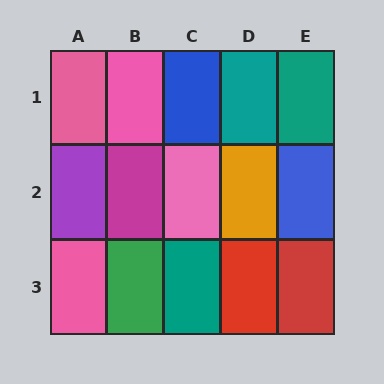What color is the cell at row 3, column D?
Red.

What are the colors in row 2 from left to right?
Purple, magenta, pink, orange, blue.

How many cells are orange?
1 cell is orange.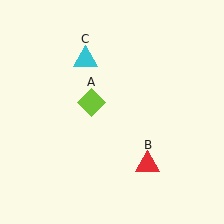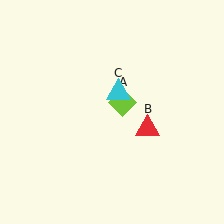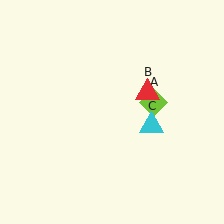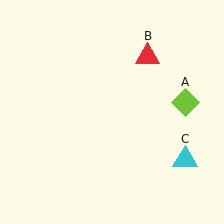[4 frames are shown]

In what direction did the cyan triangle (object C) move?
The cyan triangle (object C) moved down and to the right.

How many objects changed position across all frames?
3 objects changed position: lime diamond (object A), red triangle (object B), cyan triangle (object C).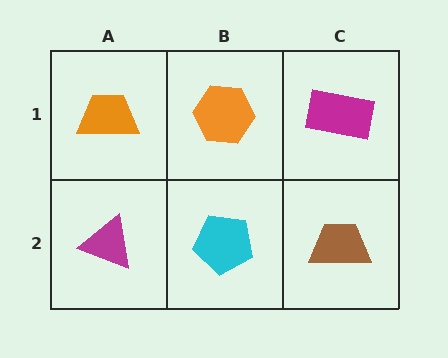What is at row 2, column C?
A brown trapezoid.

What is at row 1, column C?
A magenta rectangle.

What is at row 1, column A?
An orange trapezoid.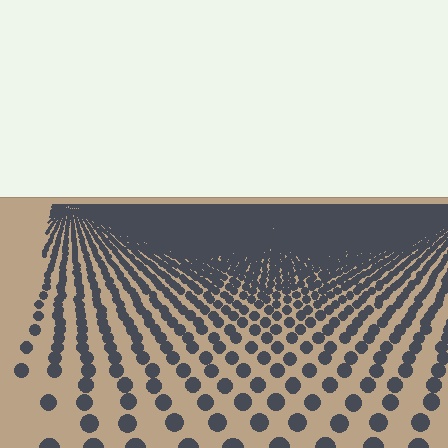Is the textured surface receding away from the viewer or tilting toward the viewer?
The surface is receding away from the viewer. Texture elements get smaller and denser toward the top.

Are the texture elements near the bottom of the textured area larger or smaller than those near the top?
Larger. Near the bottom, elements are closer to the viewer and appear at a bigger on-screen size.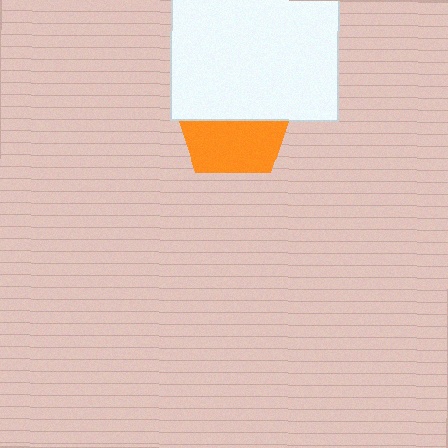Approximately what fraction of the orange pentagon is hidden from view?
Roughly 52% of the orange pentagon is hidden behind the white square.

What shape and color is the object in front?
The object in front is a white square.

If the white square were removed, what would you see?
You would see the complete orange pentagon.